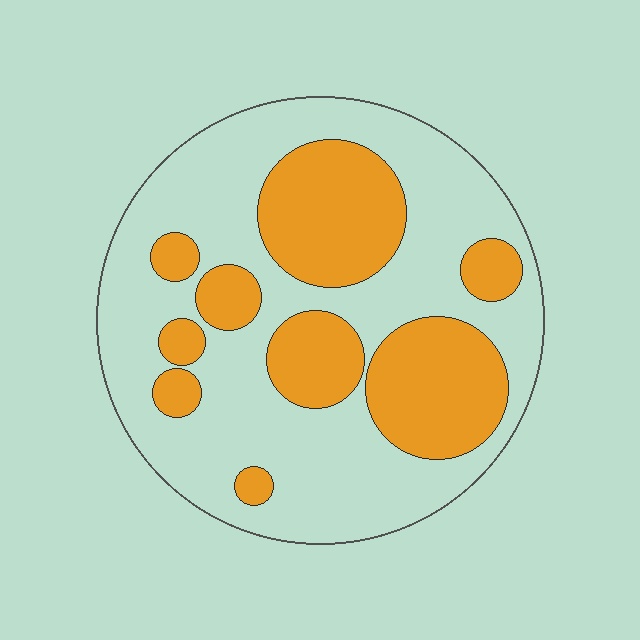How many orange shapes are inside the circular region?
9.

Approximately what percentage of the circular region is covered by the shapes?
Approximately 35%.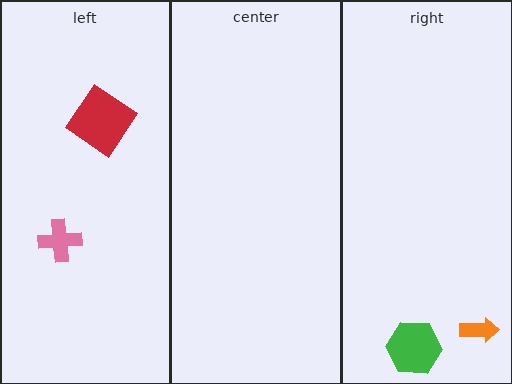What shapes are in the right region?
The orange arrow, the green hexagon.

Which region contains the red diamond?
The left region.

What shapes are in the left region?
The pink cross, the red diamond.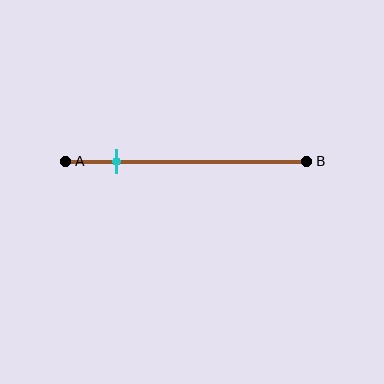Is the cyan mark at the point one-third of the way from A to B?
No, the mark is at about 20% from A, not at the 33% one-third point.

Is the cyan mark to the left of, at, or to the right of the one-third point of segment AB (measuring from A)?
The cyan mark is to the left of the one-third point of segment AB.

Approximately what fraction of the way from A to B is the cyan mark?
The cyan mark is approximately 20% of the way from A to B.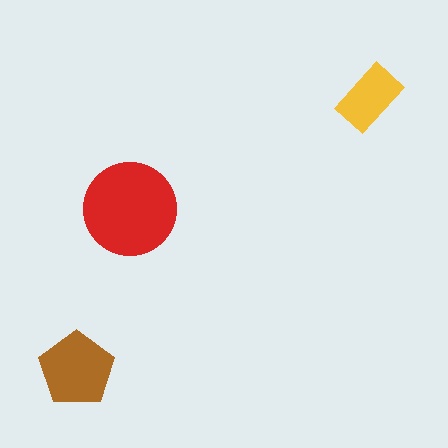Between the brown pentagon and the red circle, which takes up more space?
The red circle.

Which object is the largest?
The red circle.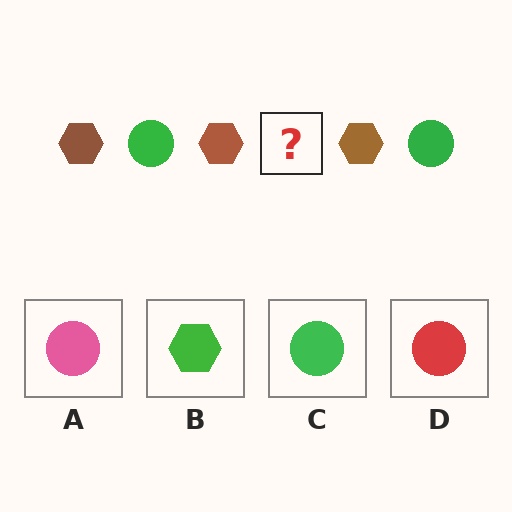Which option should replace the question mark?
Option C.